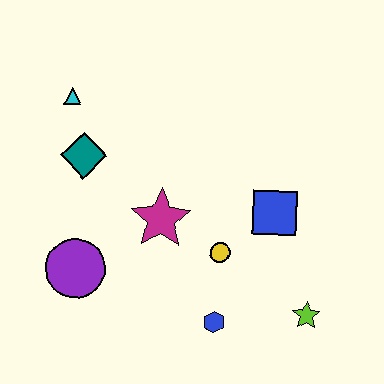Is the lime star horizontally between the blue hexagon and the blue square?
No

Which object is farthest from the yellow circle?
The cyan triangle is farthest from the yellow circle.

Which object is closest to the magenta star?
The yellow circle is closest to the magenta star.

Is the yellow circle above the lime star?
Yes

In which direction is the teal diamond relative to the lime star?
The teal diamond is to the left of the lime star.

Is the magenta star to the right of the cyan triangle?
Yes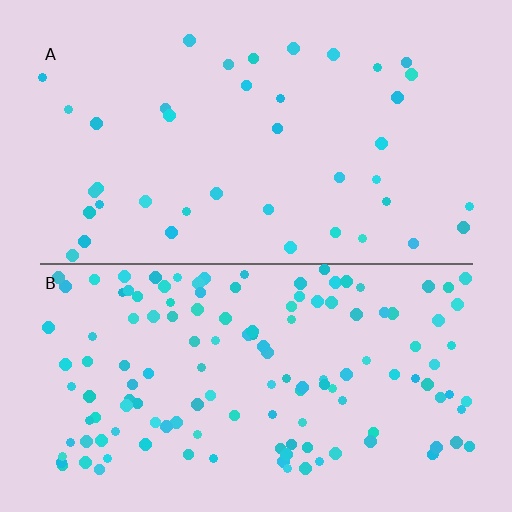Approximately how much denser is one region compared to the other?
Approximately 3.4× — region B over region A.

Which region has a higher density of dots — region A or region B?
B (the bottom).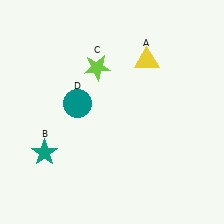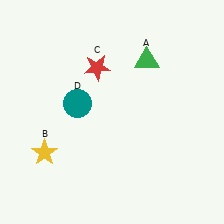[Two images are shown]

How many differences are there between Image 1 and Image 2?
There are 3 differences between the two images.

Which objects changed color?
A changed from yellow to green. B changed from teal to yellow. C changed from lime to red.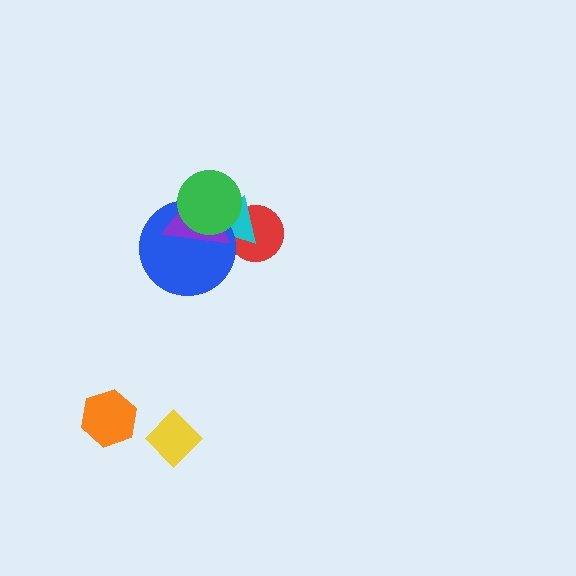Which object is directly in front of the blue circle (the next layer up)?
The purple triangle is directly in front of the blue circle.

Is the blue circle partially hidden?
Yes, it is partially covered by another shape.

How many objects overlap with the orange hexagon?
0 objects overlap with the orange hexagon.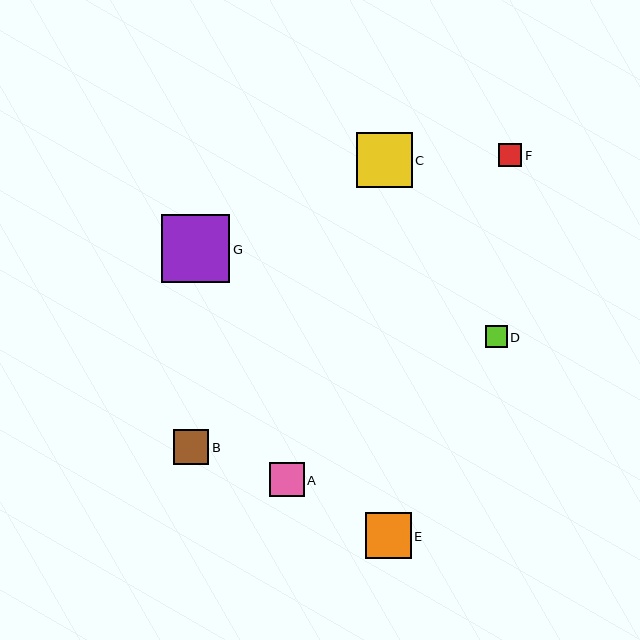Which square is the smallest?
Square D is the smallest with a size of approximately 22 pixels.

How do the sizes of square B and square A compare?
Square B and square A are approximately the same size.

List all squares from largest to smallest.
From largest to smallest: G, C, E, B, A, F, D.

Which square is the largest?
Square G is the largest with a size of approximately 68 pixels.